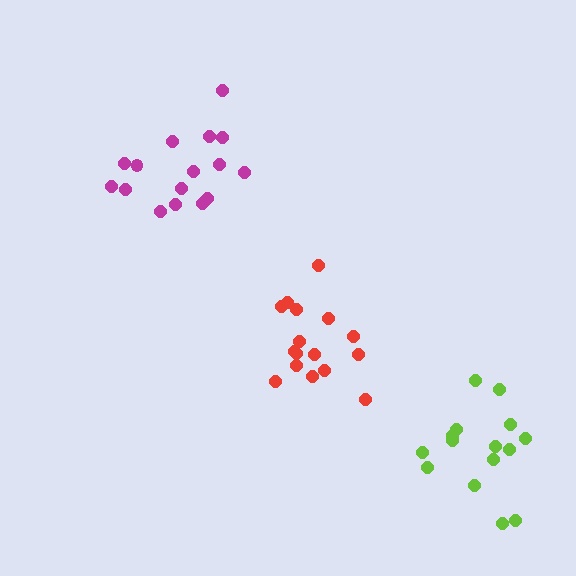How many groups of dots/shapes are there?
There are 3 groups.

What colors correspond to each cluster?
The clusters are colored: magenta, red, lime.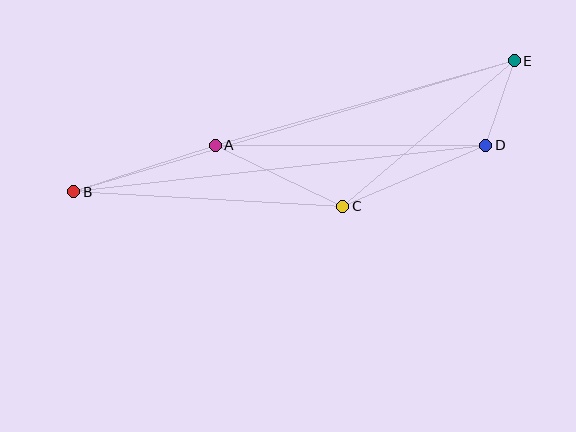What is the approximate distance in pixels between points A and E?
The distance between A and E is approximately 311 pixels.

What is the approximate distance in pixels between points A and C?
The distance between A and C is approximately 141 pixels.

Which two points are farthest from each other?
Points B and E are farthest from each other.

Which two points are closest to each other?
Points D and E are closest to each other.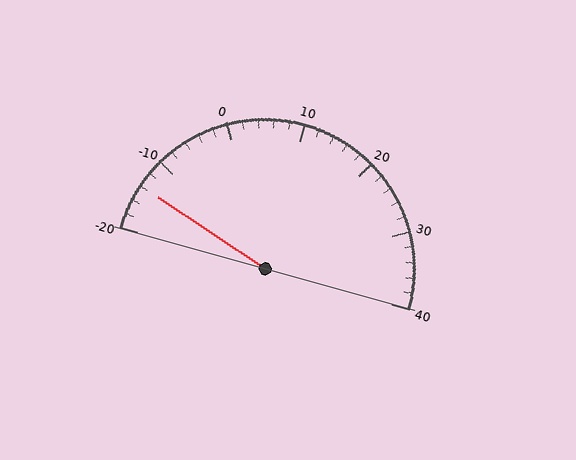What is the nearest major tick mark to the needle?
The nearest major tick mark is -10.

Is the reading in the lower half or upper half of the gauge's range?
The reading is in the lower half of the range (-20 to 40).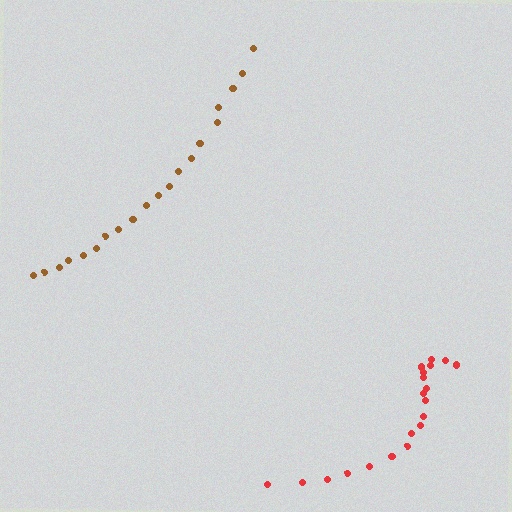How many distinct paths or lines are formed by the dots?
There are 2 distinct paths.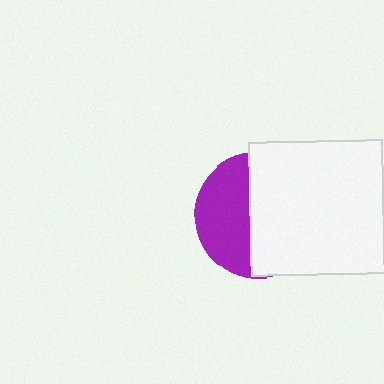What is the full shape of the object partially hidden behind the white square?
The partially hidden object is a purple circle.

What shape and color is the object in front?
The object in front is a white square.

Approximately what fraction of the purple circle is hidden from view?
Roughly 57% of the purple circle is hidden behind the white square.